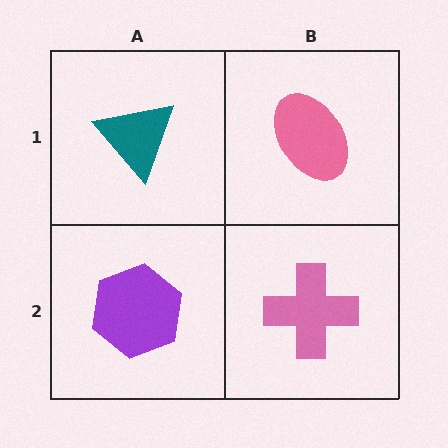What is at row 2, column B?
A pink cross.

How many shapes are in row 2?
2 shapes.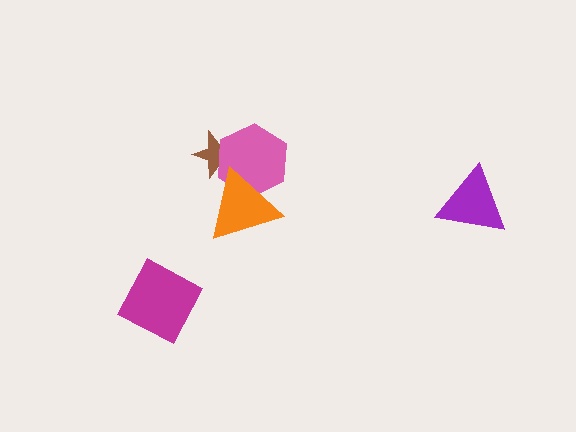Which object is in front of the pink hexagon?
The orange triangle is in front of the pink hexagon.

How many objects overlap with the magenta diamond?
0 objects overlap with the magenta diamond.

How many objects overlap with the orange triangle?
2 objects overlap with the orange triangle.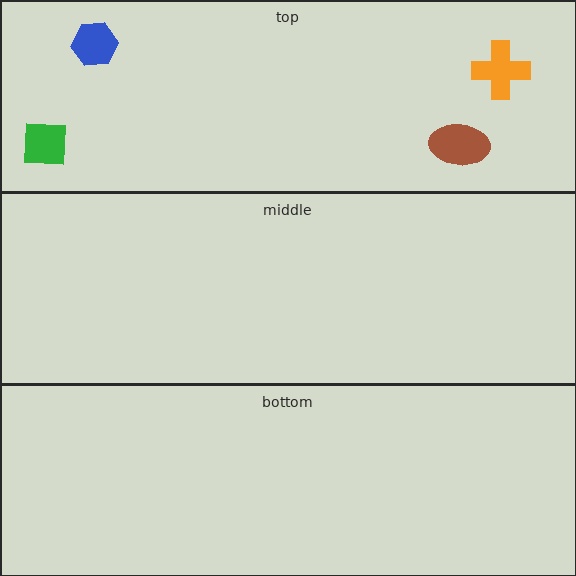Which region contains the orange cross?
The top region.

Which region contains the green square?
The top region.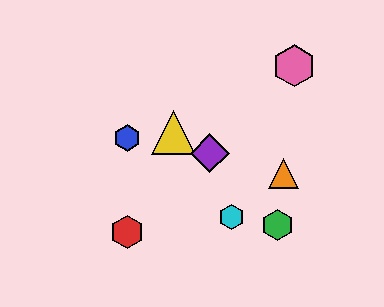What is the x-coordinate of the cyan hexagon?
The cyan hexagon is at x≈232.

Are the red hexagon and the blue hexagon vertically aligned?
Yes, both are at x≈127.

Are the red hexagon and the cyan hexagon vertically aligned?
No, the red hexagon is at x≈127 and the cyan hexagon is at x≈232.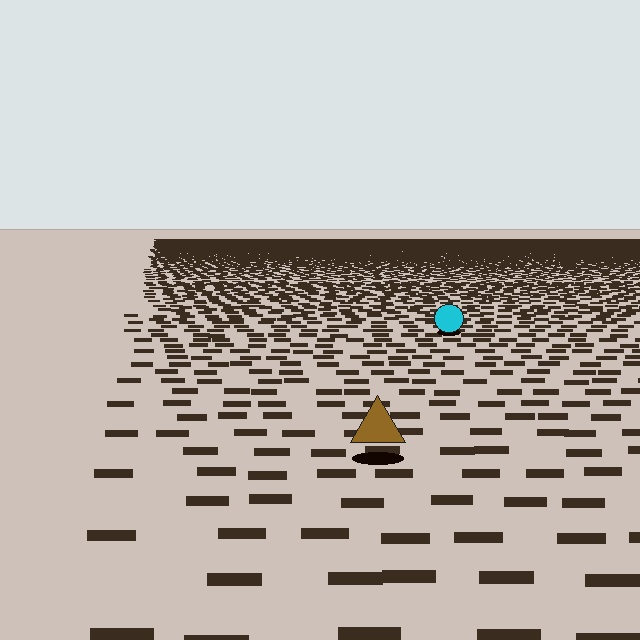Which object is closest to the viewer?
The brown triangle is closest. The texture marks near it are larger and more spread out.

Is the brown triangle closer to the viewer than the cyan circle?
Yes. The brown triangle is closer — you can tell from the texture gradient: the ground texture is coarser near it.